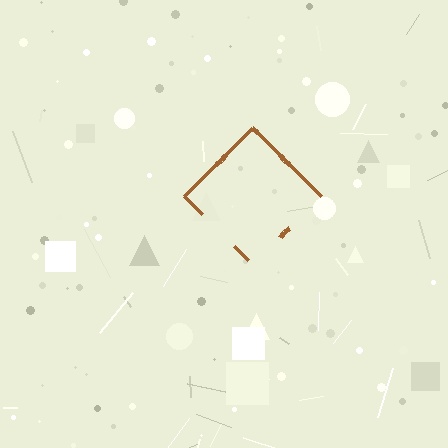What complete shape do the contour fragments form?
The contour fragments form a diamond.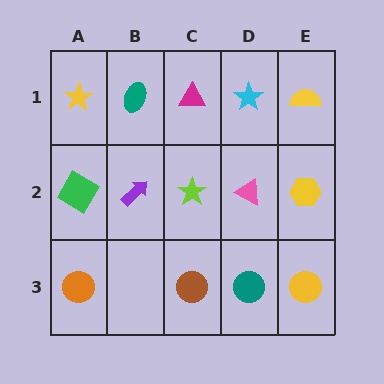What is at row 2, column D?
A pink triangle.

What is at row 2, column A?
A green diamond.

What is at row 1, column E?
A yellow semicircle.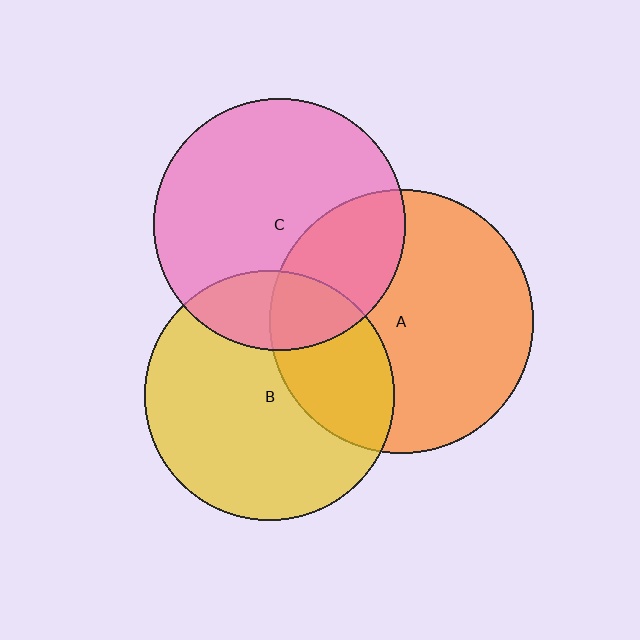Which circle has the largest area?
Circle A (orange).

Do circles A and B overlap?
Yes.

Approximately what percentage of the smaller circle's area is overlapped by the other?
Approximately 30%.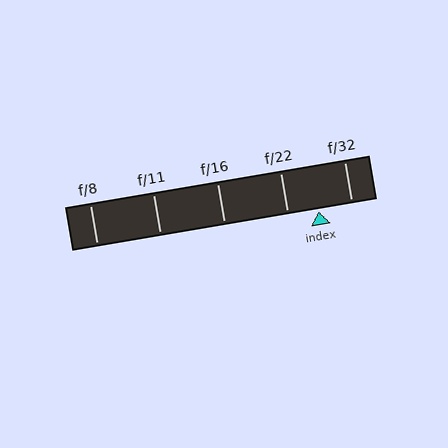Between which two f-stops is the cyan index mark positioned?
The index mark is between f/22 and f/32.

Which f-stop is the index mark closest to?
The index mark is closest to f/22.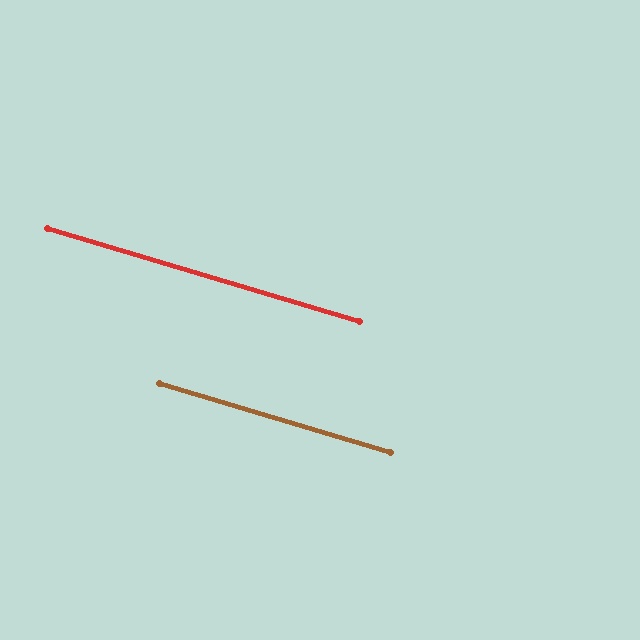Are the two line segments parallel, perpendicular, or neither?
Parallel — their directions differ by only 0.1°.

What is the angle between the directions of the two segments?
Approximately 0 degrees.